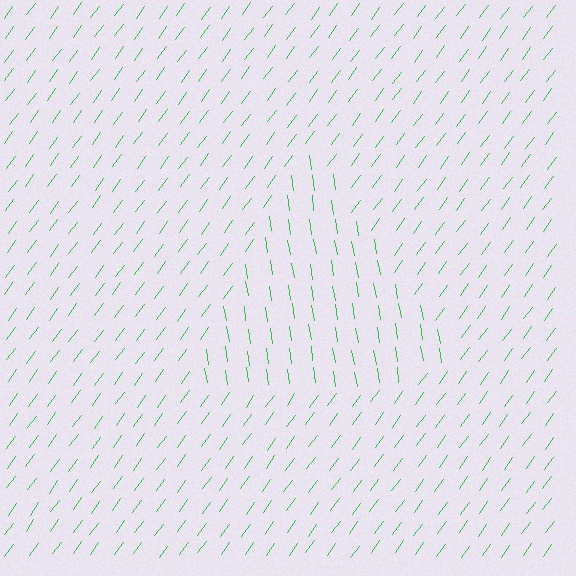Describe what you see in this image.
The image is filled with small green line segments. A triangle region in the image has lines oriented differently from the surrounding lines, creating a visible texture boundary.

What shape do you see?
I see a triangle.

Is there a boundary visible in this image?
Yes, there is a texture boundary formed by a change in line orientation.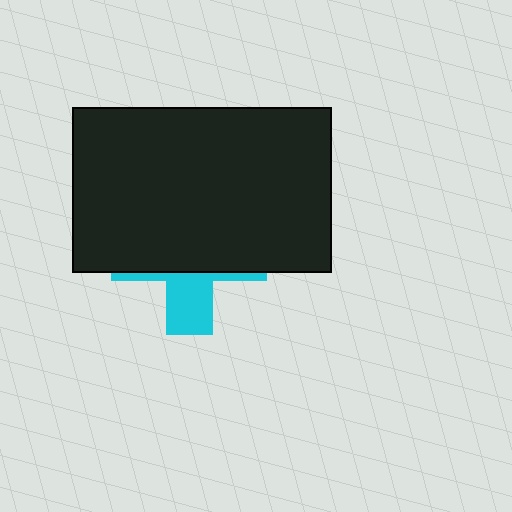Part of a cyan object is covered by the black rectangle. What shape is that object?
It is a cross.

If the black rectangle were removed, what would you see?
You would see the complete cyan cross.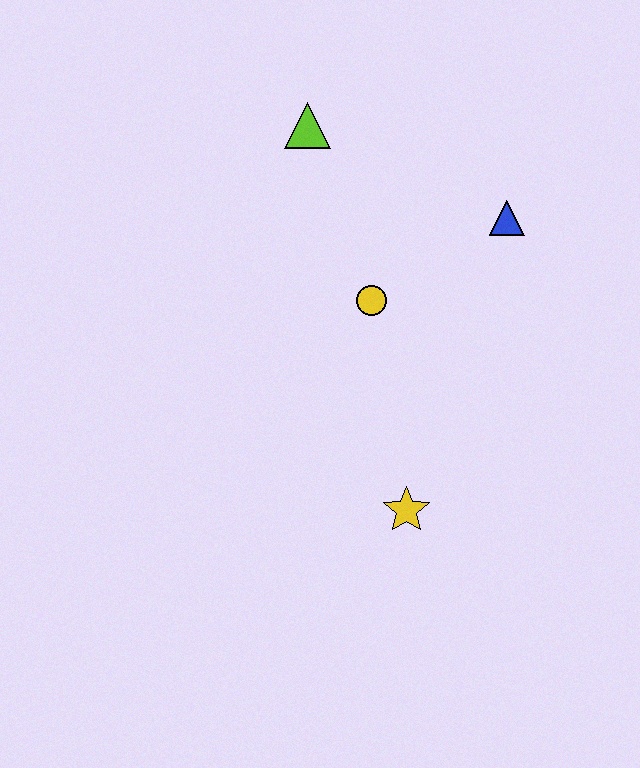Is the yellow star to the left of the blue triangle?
Yes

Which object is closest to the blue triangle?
The yellow circle is closest to the blue triangle.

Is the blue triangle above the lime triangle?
No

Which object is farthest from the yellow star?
The lime triangle is farthest from the yellow star.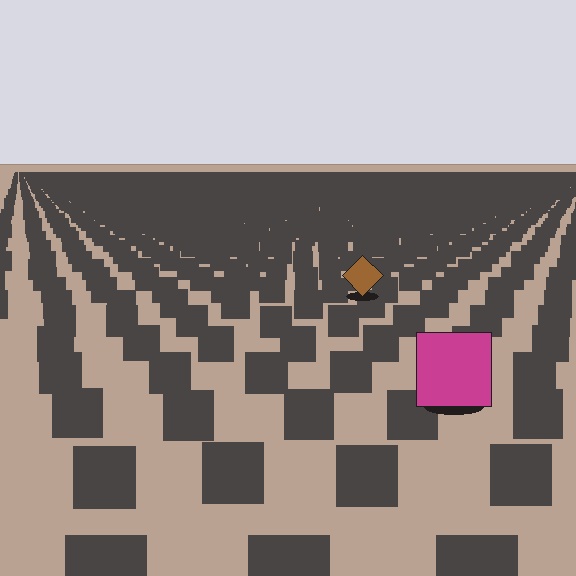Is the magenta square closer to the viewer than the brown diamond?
Yes. The magenta square is closer — you can tell from the texture gradient: the ground texture is coarser near it.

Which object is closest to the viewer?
The magenta square is closest. The texture marks near it are larger and more spread out.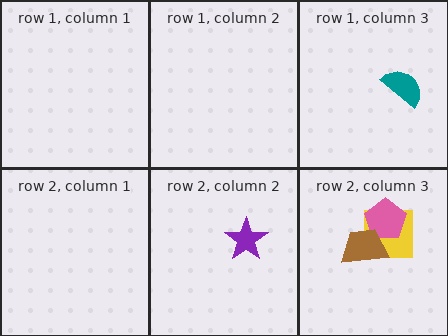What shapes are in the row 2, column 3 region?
The yellow square, the pink pentagon, the brown trapezoid.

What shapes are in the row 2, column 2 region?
The purple star.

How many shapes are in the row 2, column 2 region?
1.